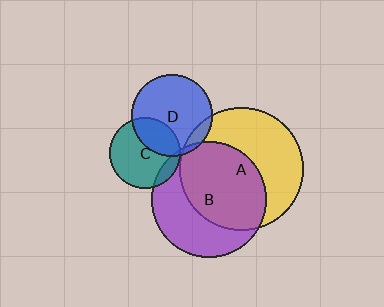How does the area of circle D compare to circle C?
Approximately 1.3 times.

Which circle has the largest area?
Circle A (yellow).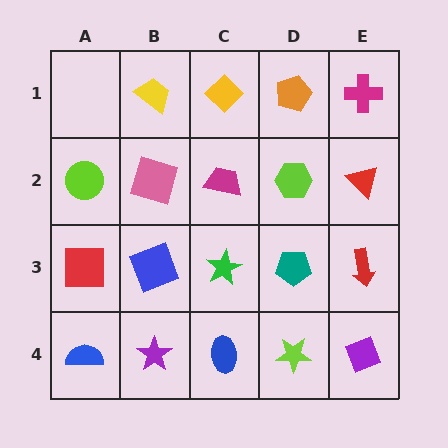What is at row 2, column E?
A red triangle.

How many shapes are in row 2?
5 shapes.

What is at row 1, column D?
An orange pentagon.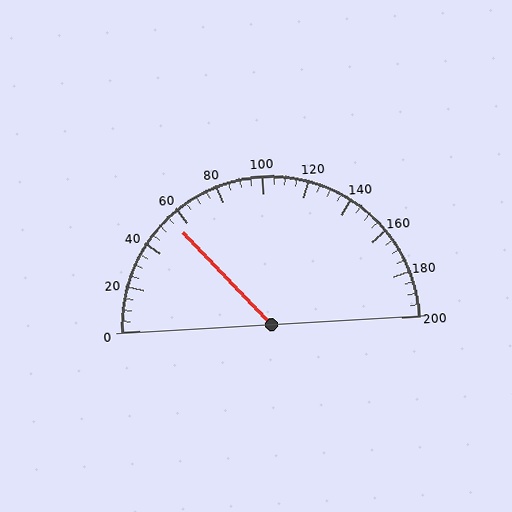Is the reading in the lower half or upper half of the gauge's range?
The reading is in the lower half of the range (0 to 200).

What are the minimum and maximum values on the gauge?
The gauge ranges from 0 to 200.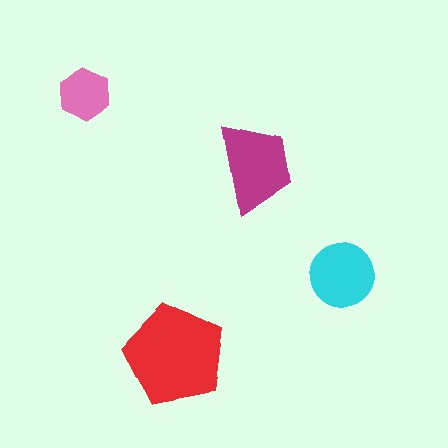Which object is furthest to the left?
The pink hexagon is leftmost.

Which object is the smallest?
The pink hexagon.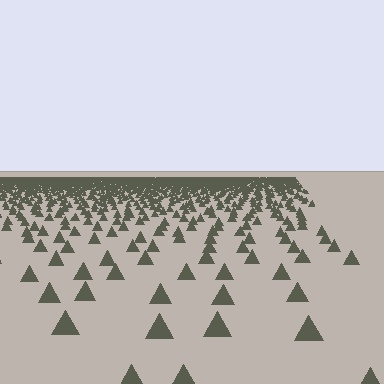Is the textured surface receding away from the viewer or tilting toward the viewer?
The surface is receding away from the viewer. Texture elements get smaller and denser toward the top.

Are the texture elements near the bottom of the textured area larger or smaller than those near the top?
Larger. Near the bottom, elements are closer to the viewer and appear at a bigger on-screen size.